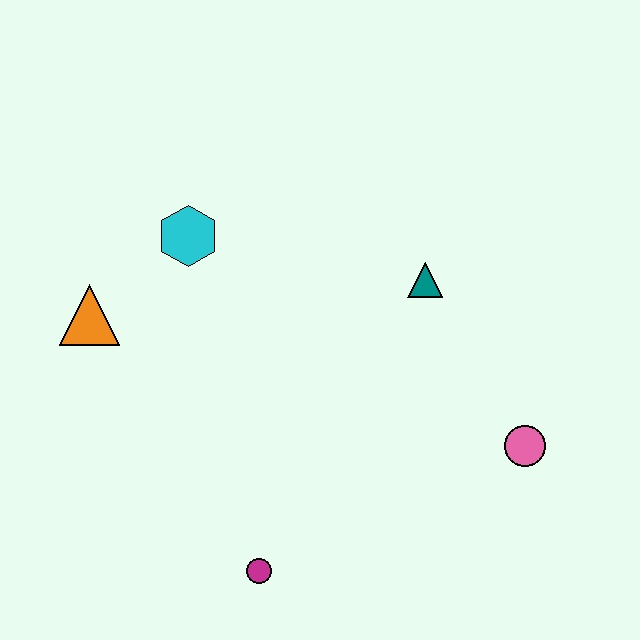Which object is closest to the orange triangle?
The cyan hexagon is closest to the orange triangle.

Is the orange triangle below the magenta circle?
No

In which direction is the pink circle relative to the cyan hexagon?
The pink circle is to the right of the cyan hexagon.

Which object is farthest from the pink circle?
The orange triangle is farthest from the pink circle.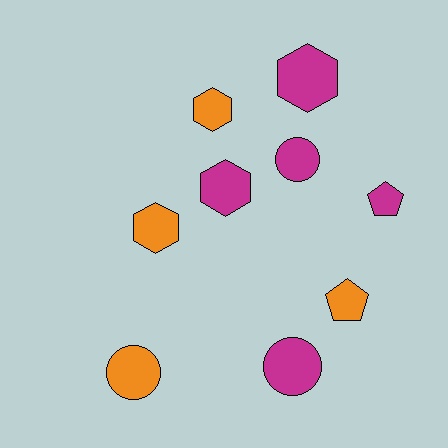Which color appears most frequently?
Magenta, with 5 objects.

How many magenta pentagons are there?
There is 1 magenta pentagon.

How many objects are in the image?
There are 9 objects.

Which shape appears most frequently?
Hexagon, with 4 objects.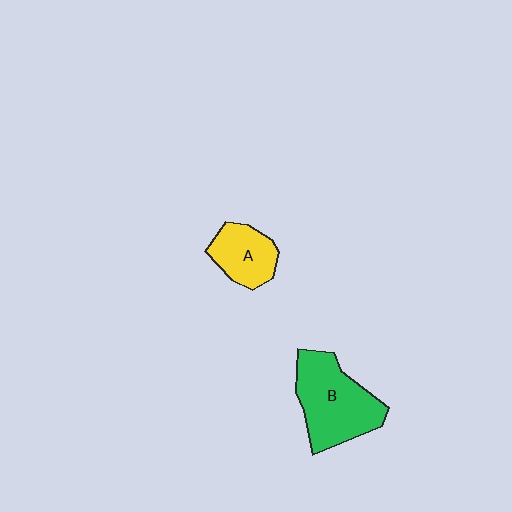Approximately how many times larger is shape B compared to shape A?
Approximately 1.8 times.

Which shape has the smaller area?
Shape A (yellow).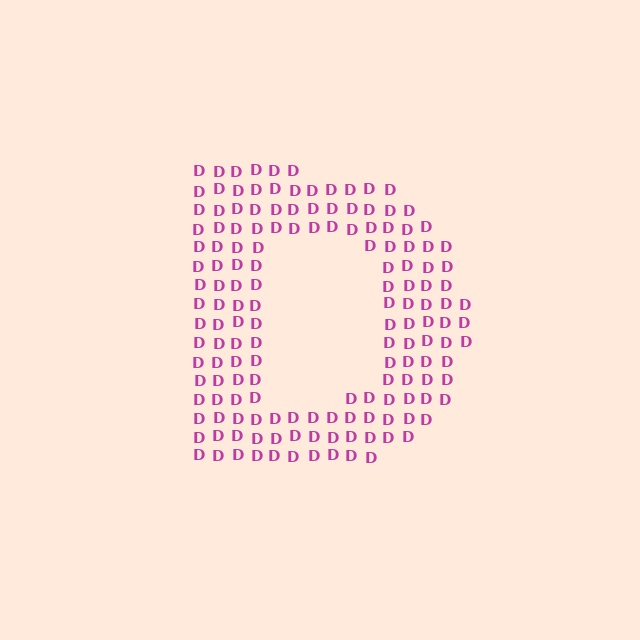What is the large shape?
The large shape is the letter D.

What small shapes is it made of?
It is made of small letter D's.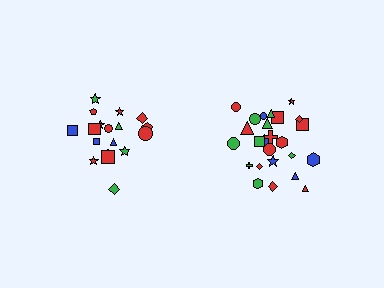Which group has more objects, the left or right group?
The right group.